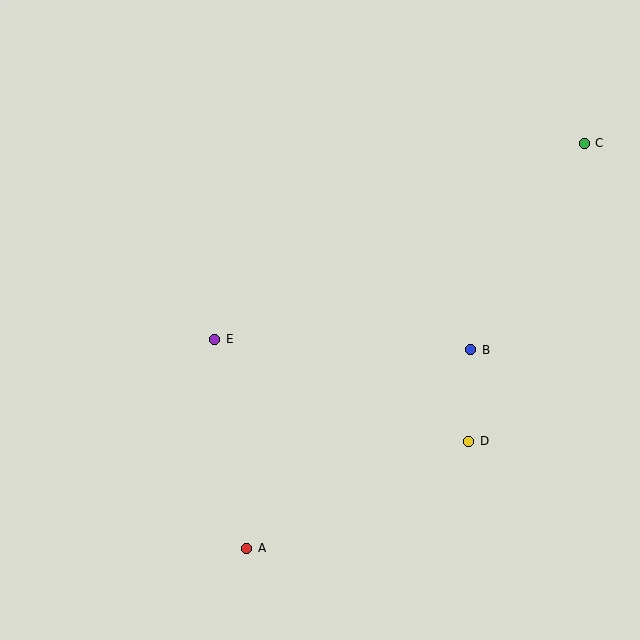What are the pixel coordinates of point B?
Point B is at (471, 350).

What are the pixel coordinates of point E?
Point E is at (215, 339).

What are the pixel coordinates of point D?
Point D is at (469, 441).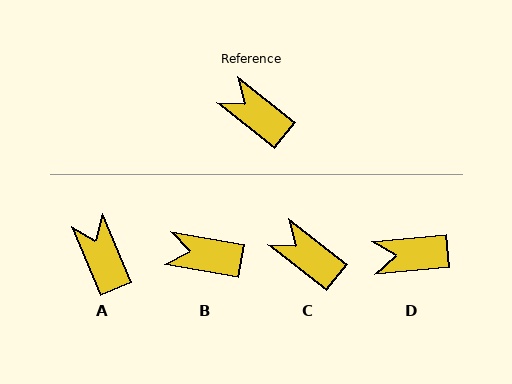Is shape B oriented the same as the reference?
No, it is off by about 28 degrees.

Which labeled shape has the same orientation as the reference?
C.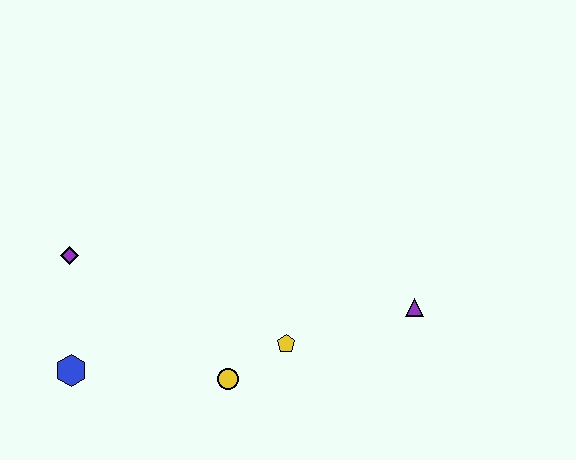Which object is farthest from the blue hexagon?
The purple triangle is farthest from the blue hexagon.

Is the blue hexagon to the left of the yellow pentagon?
Yes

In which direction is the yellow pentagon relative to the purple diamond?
The yellow pentagon is to the right of the purple diamond.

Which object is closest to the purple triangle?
The yellow pentagon is closest to the purple triangle.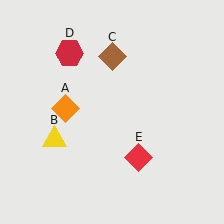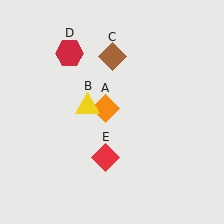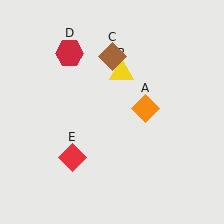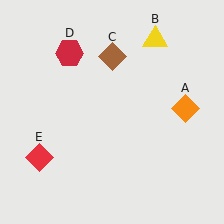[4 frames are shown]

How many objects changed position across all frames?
3 objects changed position: orange diamond (object A), yellow triangle (object B), red diamond (object E).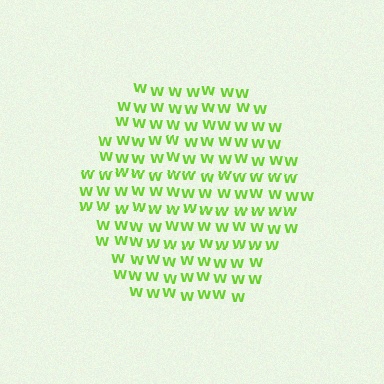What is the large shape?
The large shape is a hexagon.